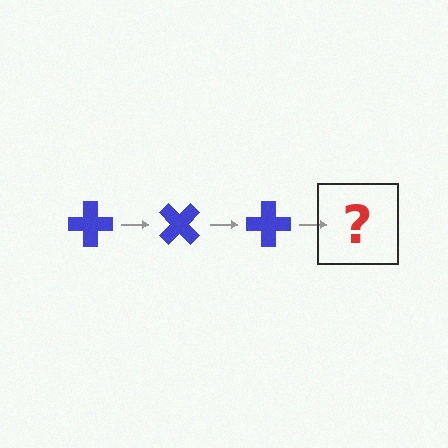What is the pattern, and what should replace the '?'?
The pattern is that the cross rotates 45 degrees each step. The '?' should be a blue cross rotated 135 degrees.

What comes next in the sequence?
The next element should be a blue cross rotated 135 degrees.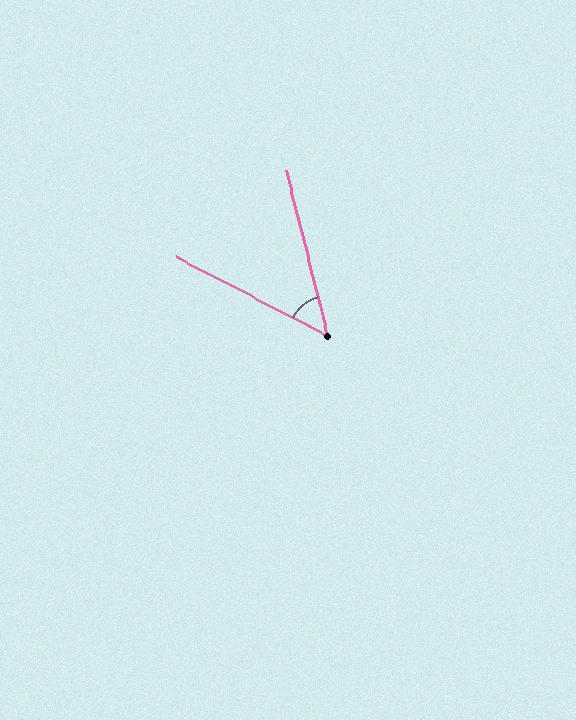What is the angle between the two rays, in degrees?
Approximately 49 degrees.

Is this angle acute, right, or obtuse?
It is acute.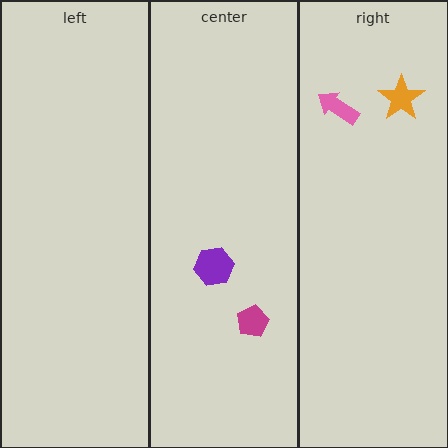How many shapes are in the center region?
2.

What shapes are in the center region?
The magenta pentagon, the purple hexagon.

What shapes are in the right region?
The orange star, the pink arrow.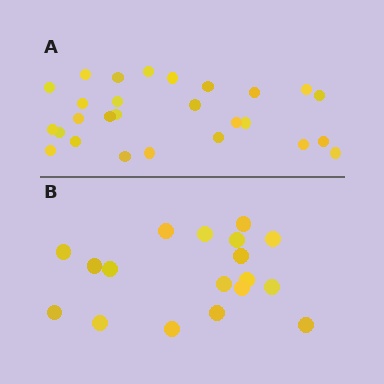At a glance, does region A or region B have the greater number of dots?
Region A (the top region) has more dots.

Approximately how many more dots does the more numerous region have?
Region A has roughly 8 or so more dots than region B.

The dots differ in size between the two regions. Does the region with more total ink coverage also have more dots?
No. Region B has more total ink coverage because its dots are larger, but region A actually contains more individual dots. Total area can be misleading — the number of items is what matters here.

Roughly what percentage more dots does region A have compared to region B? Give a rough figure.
About 50% more.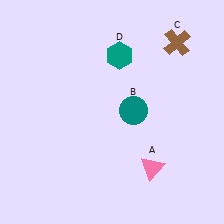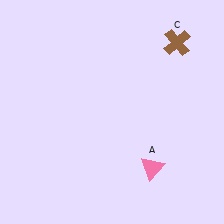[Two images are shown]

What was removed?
The teal hexagon (D), the teal circle (B) were removed in Image 2.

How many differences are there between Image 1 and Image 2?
There are 2 differences between the two images.